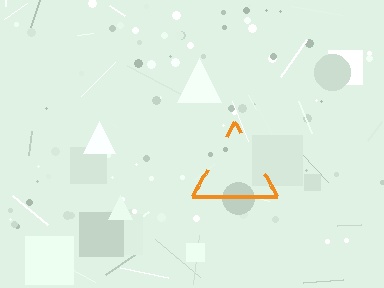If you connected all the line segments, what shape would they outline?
They would outline a triangle.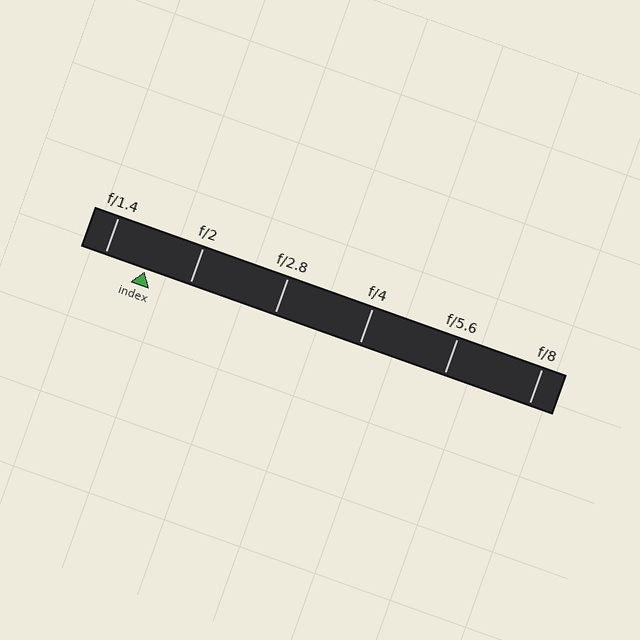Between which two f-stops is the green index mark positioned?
The index mark is between f/1.4 and f/2.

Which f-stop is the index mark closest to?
The index mark is closest to f/1.4.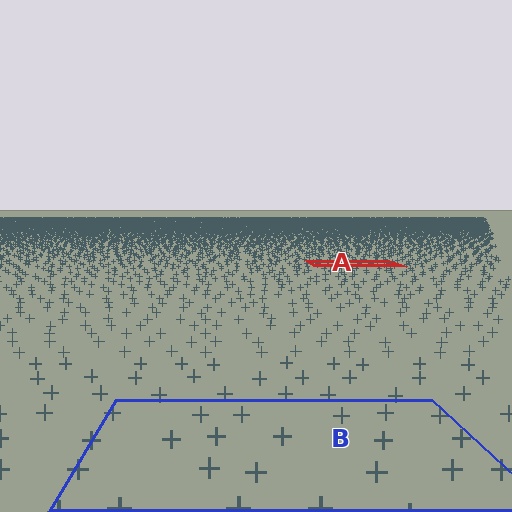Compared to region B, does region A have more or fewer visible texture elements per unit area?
Region A has more texture elements per unit area — they are packed more densely because it is farther away.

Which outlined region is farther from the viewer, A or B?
Region A is farther from the viewer — the texture elements inside it appear smaller and more densely packed.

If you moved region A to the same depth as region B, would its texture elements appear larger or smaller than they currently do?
They would appear larger. At a closer depth, the same texture elements are projected at a bigger on-screen size.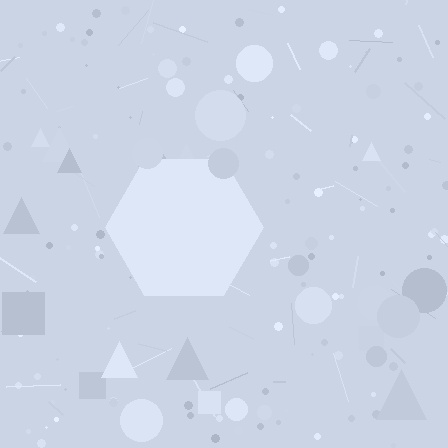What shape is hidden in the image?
A hexagon is hidden in the image.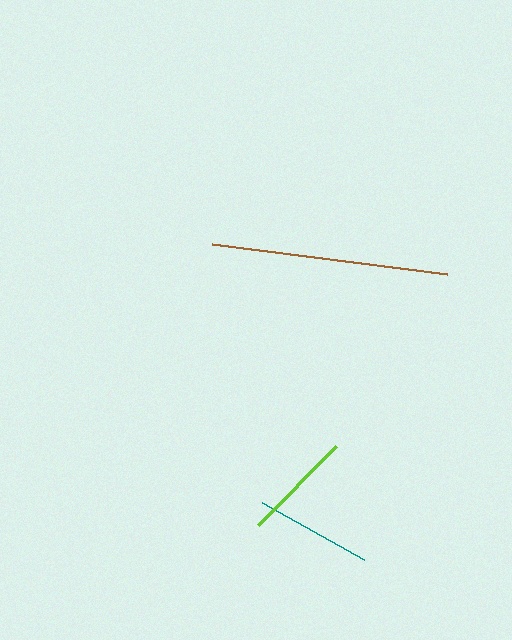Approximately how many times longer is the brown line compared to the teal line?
The brown line is approximately 2.0 times the length of the teal line.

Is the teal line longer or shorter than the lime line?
The teal line is longer than the lime line.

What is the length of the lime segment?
The lime segment is approximately 111 pixels long.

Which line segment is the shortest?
The lime line is the shortest at approximately 111 pixels.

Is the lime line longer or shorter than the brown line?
The brown line is longer than the lime line.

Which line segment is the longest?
The brown line is the longest at approximately 237 pixels.